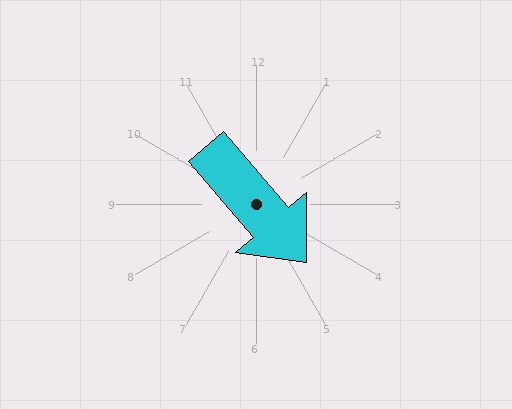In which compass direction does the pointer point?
Southeast.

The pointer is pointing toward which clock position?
Roughly 5 o'clock.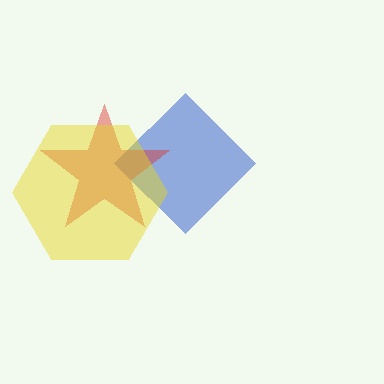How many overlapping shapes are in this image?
There are 3 overlapping shapes in the image.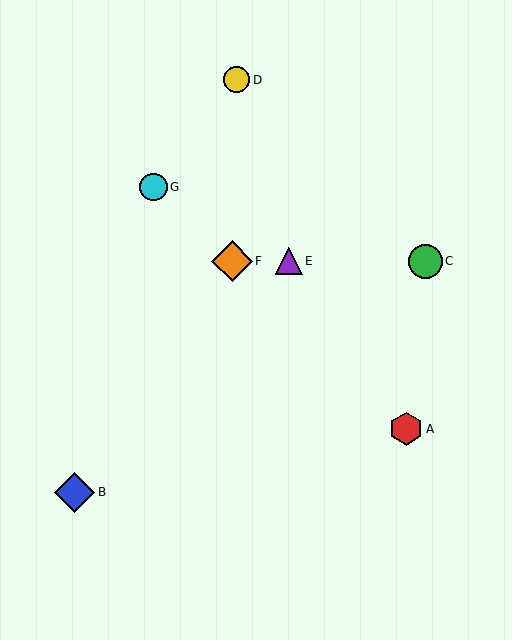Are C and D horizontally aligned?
No, C is at y≈261 and D is at y≈80.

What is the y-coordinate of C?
Object C is at y≈261.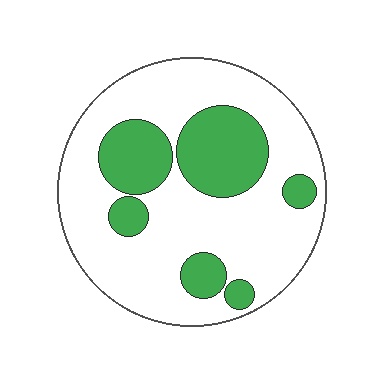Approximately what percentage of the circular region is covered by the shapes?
Approximately 30%.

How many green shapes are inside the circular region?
6.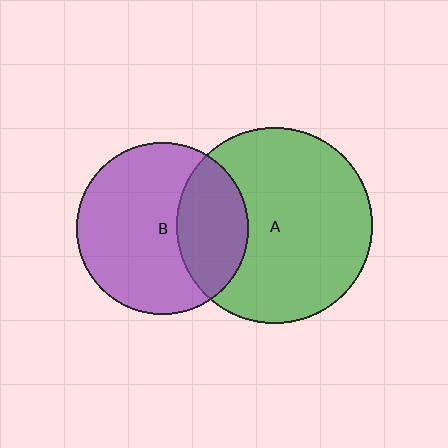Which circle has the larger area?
Circle A (green).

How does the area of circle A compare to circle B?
Approximately 1.3 times.